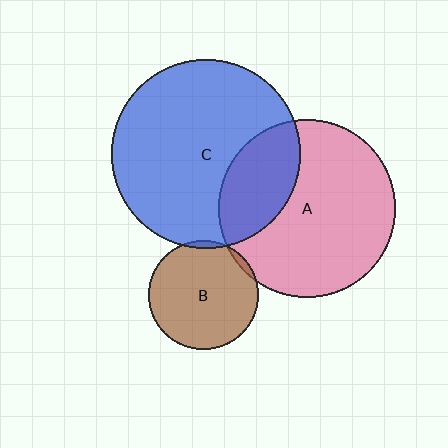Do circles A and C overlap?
Yes.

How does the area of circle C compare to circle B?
Approximately 3.0 times.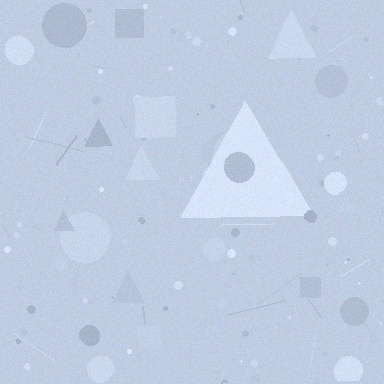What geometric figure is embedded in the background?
A triangle is embedded in the background.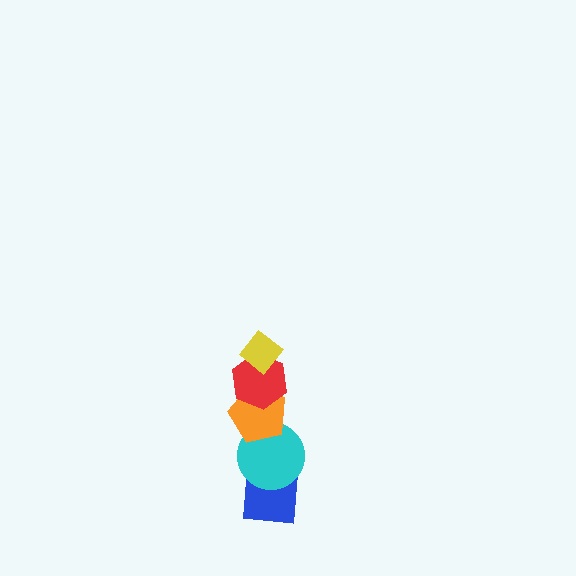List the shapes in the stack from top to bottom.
From top to bottom: the yellow diamond, the red hexagon, the orange pentagon, the cyan circle, the blue square.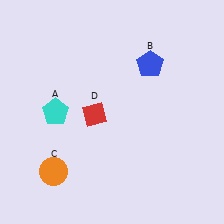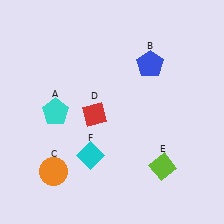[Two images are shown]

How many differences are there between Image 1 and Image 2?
There are 2 differences between the two images.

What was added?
A lime diamond (E), a cyan diamond (F) were added in Image 2.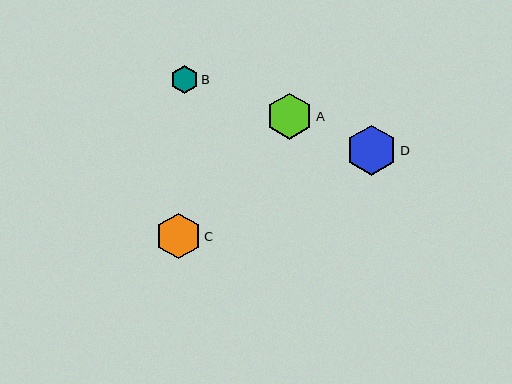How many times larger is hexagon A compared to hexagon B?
Hexagon A is approximately 1.7 times the size of hexagon B.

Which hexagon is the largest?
Hexagon D is the largest with a size of approximately 50 pixels.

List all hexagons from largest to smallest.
From largest to smallest: D, A, C, B.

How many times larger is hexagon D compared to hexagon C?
Hexagon D is approximately 1.1 times the size of hexagon C.